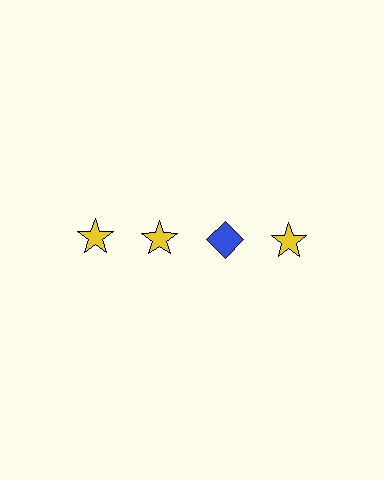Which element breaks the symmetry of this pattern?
The blue diamond in the top row, center column breaks the symmetry. All other shapes are yellow stars.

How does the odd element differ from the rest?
It differs in both color (blue instead of yellow) and shape (diamond instead of star).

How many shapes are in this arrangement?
There are 4 shapes arranged in a grid pattern.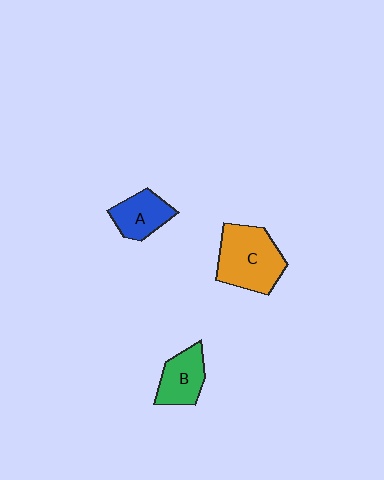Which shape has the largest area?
Shape C (orange).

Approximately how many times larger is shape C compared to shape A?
Approximately 1.7 times.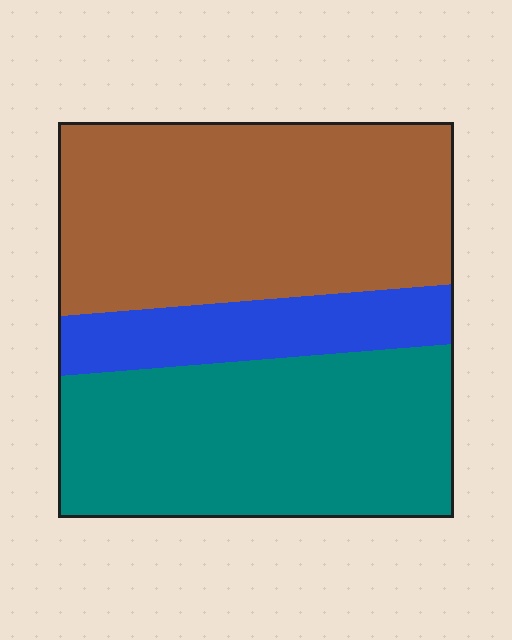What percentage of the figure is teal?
Teal takes up between a quarter and a half of the figure.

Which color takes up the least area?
Blue, at roughly 15%.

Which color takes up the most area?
Brown, at roughly 45%.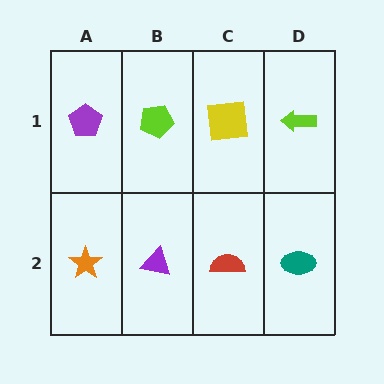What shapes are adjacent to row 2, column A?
A purple pentagon (row 1, column A), a purple triangle (row 2, column B).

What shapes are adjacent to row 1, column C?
A red semicircle (row 2, column C), a lime pentagon (row 1, column B), a lime arrow (row 1, column D).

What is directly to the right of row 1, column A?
A lime pentagon.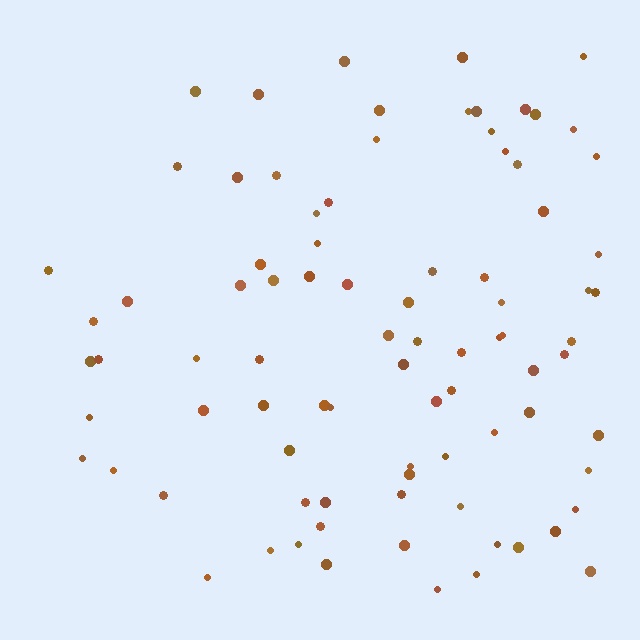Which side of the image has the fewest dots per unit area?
The left.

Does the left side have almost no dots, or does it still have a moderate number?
Still a moderate number, just noticeably fewer than the right.